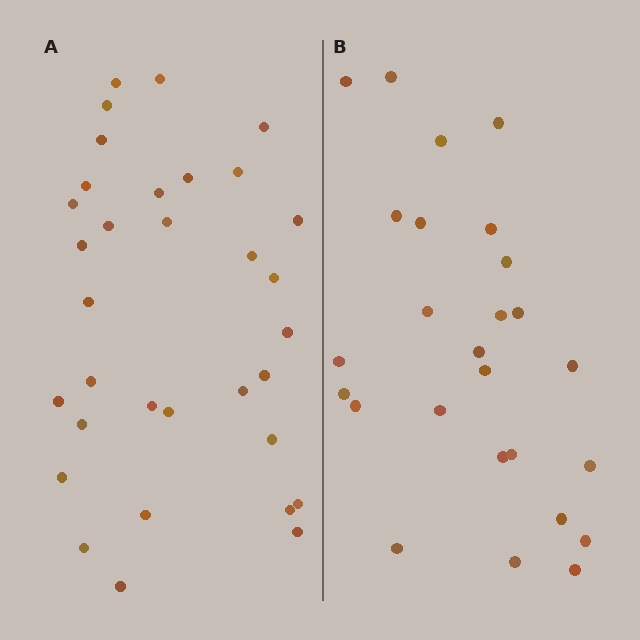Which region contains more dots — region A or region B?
Region A (the left region) has more dots.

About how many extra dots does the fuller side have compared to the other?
Region A has roughly 8 or so more dots than region B.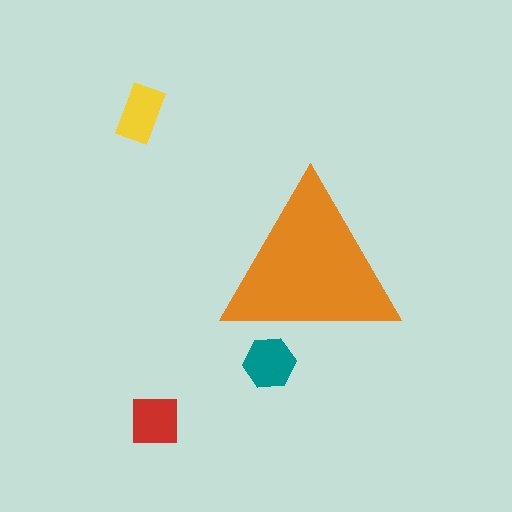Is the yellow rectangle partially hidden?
No, the yellow rectangle is fully visible.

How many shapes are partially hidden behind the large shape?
1 shape is partially hidden.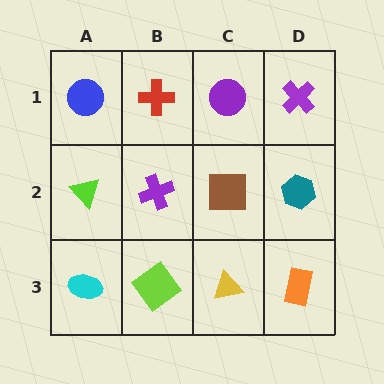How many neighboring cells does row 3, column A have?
2.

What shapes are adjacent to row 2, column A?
A blue circle (row 1, column A), a cyan ellipse (row 3, column A), a purple cross (row 2, column B).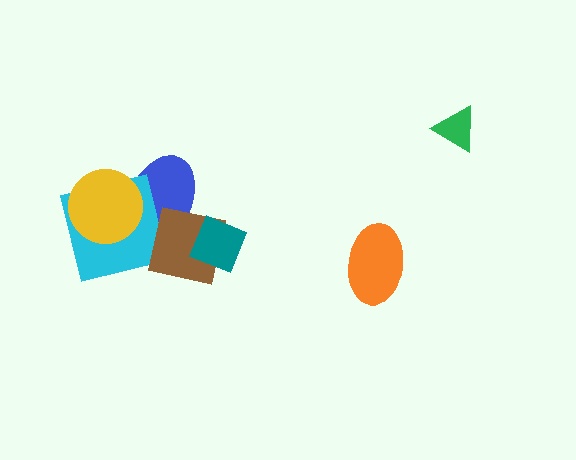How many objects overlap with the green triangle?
0 objects overlap with the green triangle.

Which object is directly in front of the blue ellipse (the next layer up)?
The cyan square is directly in front of the blue ellipse.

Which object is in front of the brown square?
The teal diamond is in front of the brown square.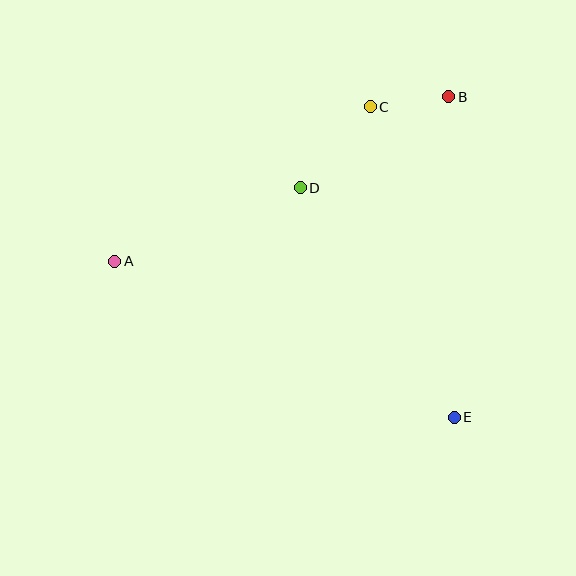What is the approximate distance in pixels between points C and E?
The distance between C and E is approximately 322 pixels.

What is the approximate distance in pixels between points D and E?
The distance between D and E is approximately 277 pixels.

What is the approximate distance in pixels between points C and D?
The distance between C and D is approximately 107 pixels.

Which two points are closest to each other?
Points B and C are closest to each other.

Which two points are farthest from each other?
Points A and E are farthest from each other.